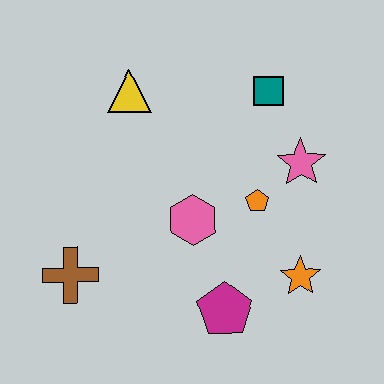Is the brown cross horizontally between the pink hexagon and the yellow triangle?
No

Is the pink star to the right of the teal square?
Yes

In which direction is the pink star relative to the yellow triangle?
The pink star is to the right of the yellow triangle.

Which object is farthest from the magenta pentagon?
The yellow triangle is farthest from the magenta pentagon.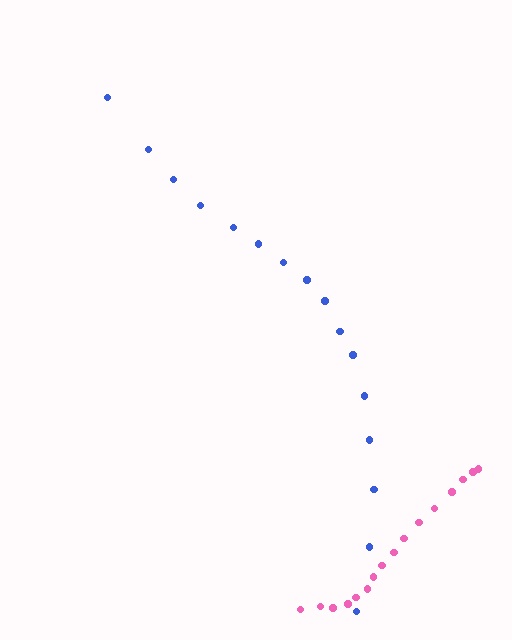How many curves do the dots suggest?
There are 2 distinct paths.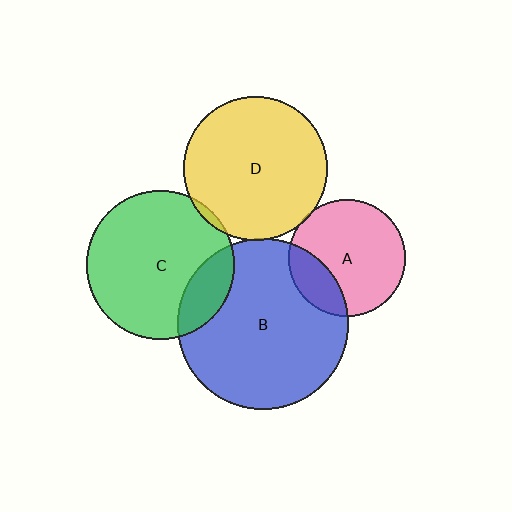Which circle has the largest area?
Circle B (blue).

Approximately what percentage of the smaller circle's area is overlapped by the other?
Approximately 5%.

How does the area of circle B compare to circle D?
Approximately 1.4 times.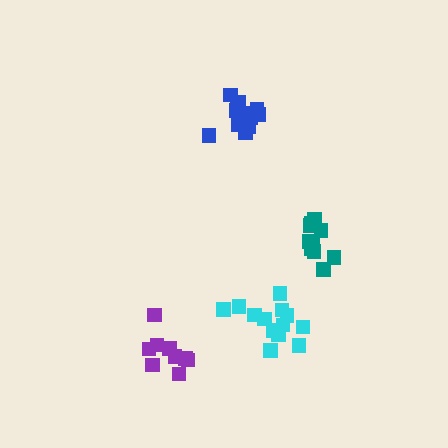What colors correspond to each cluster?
The clusters are colored: teal, purple, blue, cyan.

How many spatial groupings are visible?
There are 4 spatial groupings.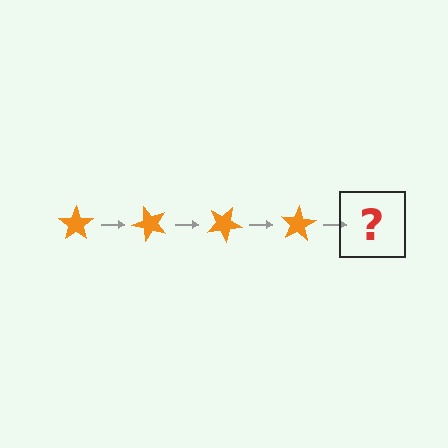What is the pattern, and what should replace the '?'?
The pattern is that the star rotates 50 degrees each step. The '?' should be an orange star rotated 200 degrees.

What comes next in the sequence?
The next element should be an orange star rotated 200 degrees.